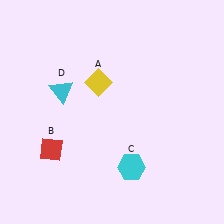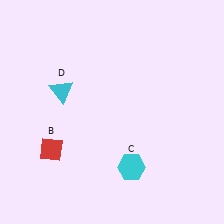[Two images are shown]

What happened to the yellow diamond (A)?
The yellow diamond (A) was removed in Image 2. It was in the top-left area of Image 1.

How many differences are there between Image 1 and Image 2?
There is 1 difference between the two images.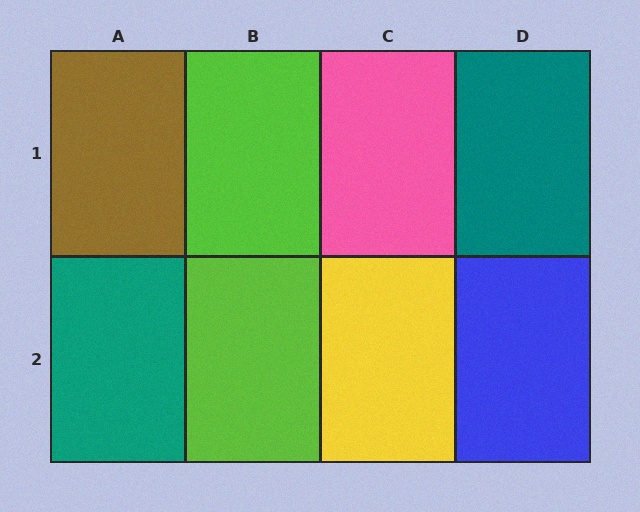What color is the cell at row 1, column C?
Pink.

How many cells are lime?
2 cells are lime.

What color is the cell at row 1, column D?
Teal.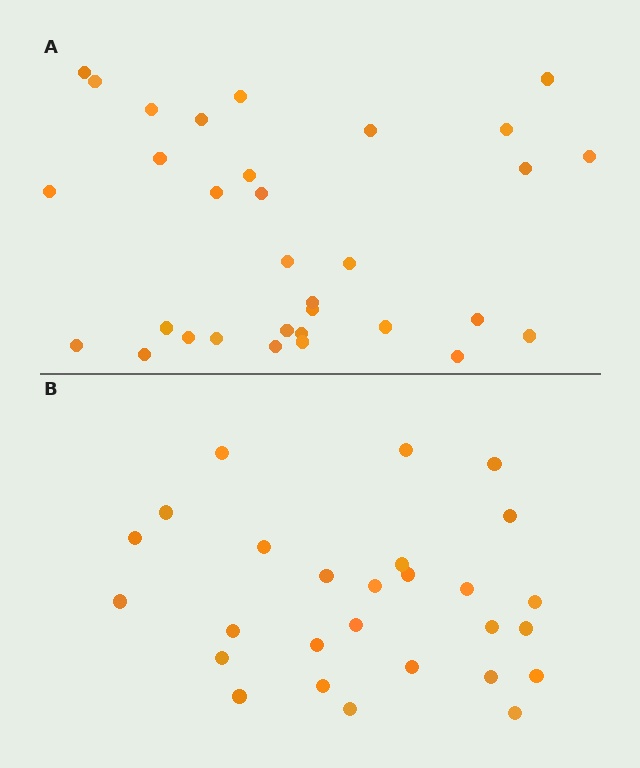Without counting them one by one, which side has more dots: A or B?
Region A (the top region) has more dots.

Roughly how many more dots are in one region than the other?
Region A has about 5 more dots than region B.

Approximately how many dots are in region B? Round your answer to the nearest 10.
About 30 dots. (The exact count is 27, which rounds to 30.)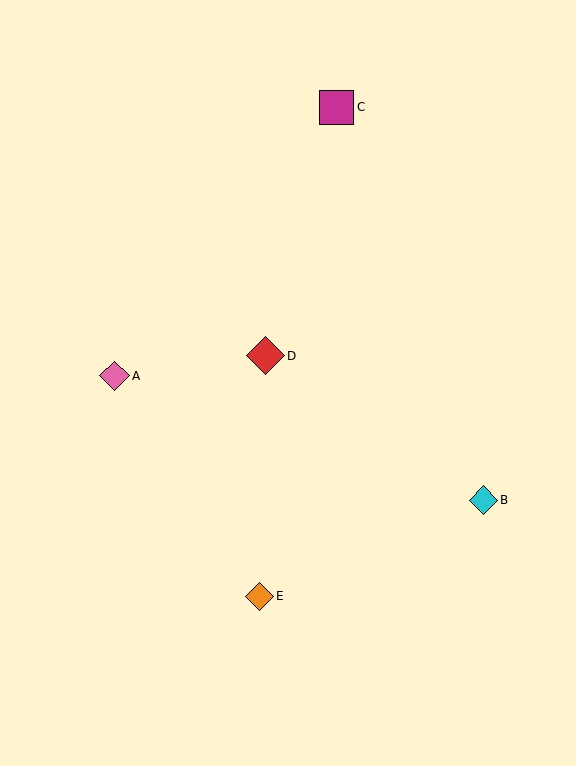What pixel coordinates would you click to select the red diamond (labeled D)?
Click at (265, 356) to select the red diamond D.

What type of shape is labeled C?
Shape C is a magenta square.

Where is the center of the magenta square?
The center of the magenta square is at (337, 107).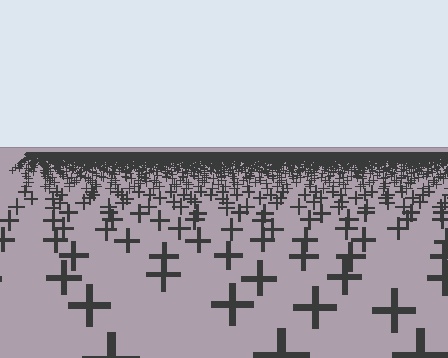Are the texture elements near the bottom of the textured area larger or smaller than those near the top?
Larger. Near the bottom, elements are closer to the viewer and appear at a bigger on-screen size.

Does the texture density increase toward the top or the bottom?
Density increases toward the top.